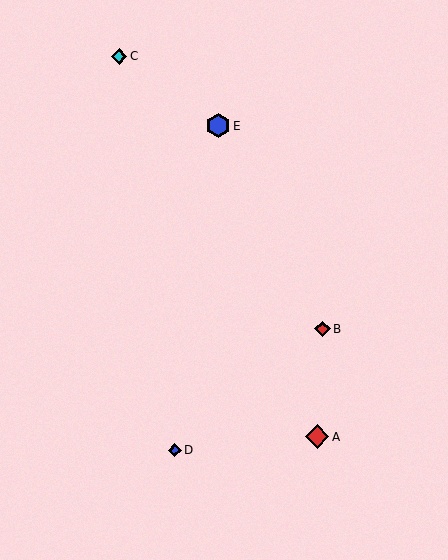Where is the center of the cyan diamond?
The center of the cyan diamond is at (119, 56).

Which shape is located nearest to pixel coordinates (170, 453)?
The blue diamond (labeled D) at (175, 450) is nearest to that location.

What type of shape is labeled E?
Shape E is a blue hexagon.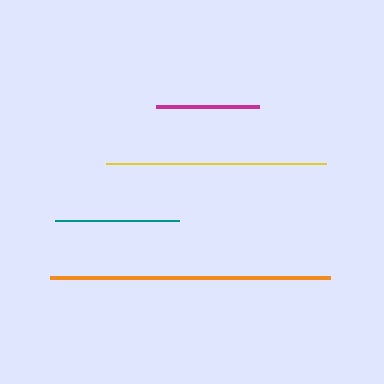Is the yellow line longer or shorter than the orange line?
The orange line is longer than the yellow line.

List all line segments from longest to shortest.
From longest to shortest: orange, yellow, teal, magenta.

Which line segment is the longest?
The orange line is the longest at approximately 280 pixels.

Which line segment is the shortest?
The magenta line is the shortest at approximately 103 pixels.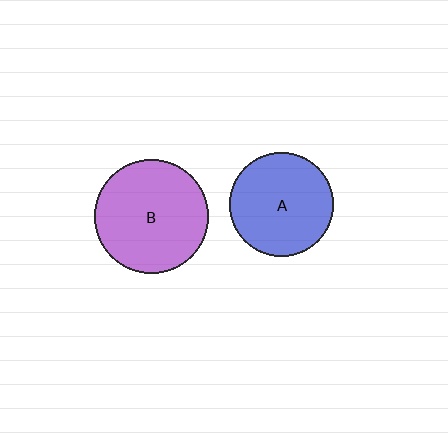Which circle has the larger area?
Circle B (purple).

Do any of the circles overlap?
No, none of the circles overlap.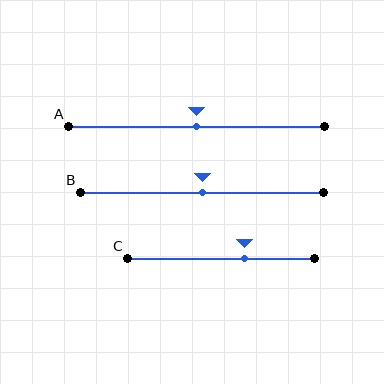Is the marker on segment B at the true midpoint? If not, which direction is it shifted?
Yes, the marker on segment B is at the true midpoint.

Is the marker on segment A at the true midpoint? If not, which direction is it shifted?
Yes, the marker on segment A is at the true midpoint.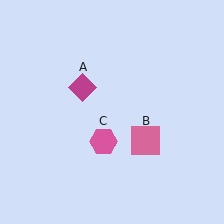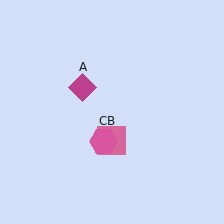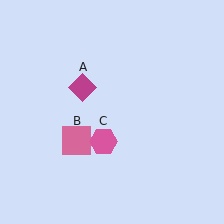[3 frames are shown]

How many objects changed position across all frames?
1 object changed position: pink square (object B).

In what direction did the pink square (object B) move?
The pink square (object B) moved left.